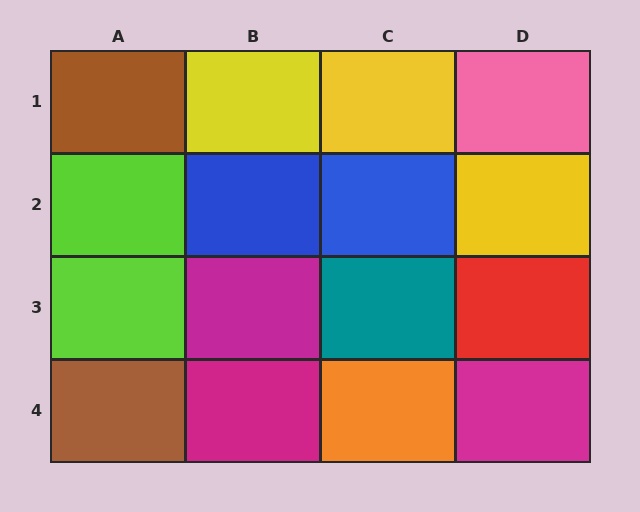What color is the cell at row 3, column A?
Lime.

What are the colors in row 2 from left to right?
Lime, blue, blue, yellow.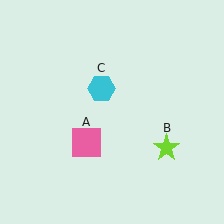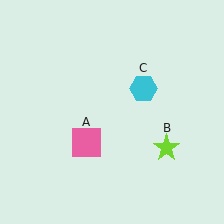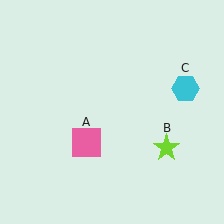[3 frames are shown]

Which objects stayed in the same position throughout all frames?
Pink square (object A) and lime star (object B) remained stationary.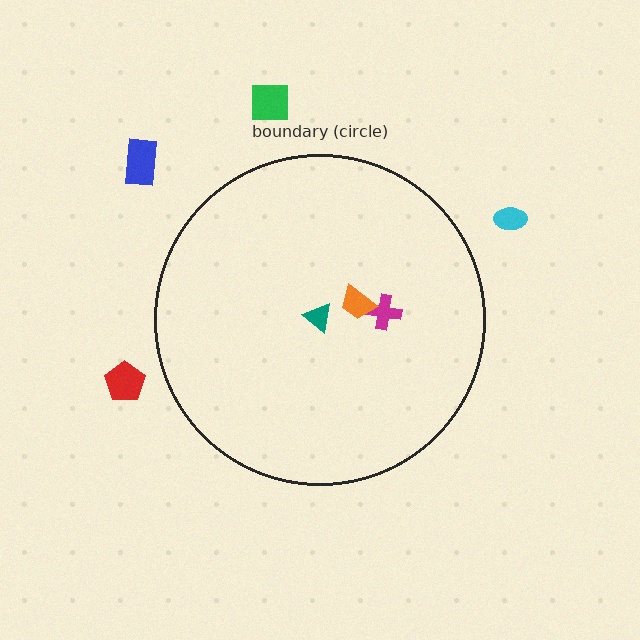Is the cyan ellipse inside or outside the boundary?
Outside.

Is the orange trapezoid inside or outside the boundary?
Inside.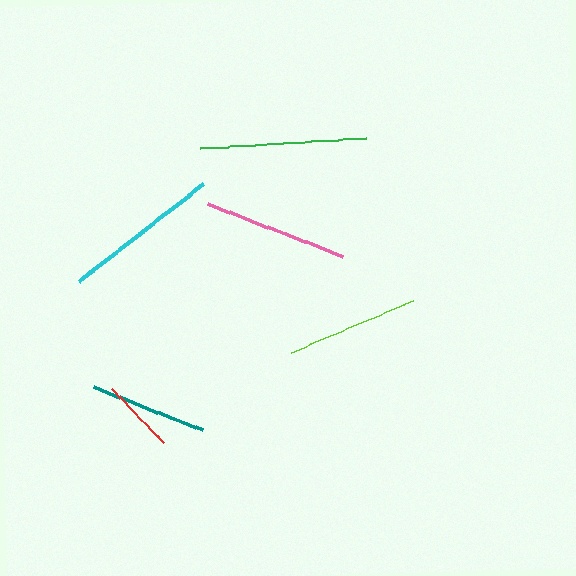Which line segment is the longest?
The green line is the longest at approximately 166 pixels.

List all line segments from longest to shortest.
From longest to shortest: green, cyan, pink, lime, teal, red.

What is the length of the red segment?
The red segment is approximately 76 pixels long.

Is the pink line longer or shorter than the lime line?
The pink line is longer than the lime line.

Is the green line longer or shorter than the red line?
The green line is longer than the red line.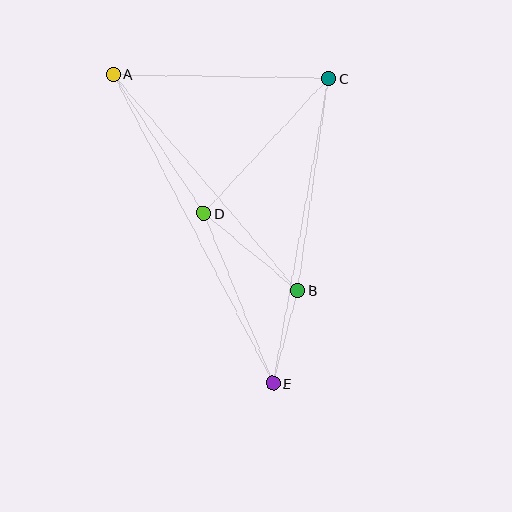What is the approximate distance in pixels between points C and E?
The distance between C and E is approximately 309 pixels.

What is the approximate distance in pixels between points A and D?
The distance between A and D is approximately 166 pixels.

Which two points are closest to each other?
Points B and E are closest to each other.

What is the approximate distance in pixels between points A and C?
The distance between A and C is approximately 216 pixels.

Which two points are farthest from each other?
Points A and E are farthest from each other.